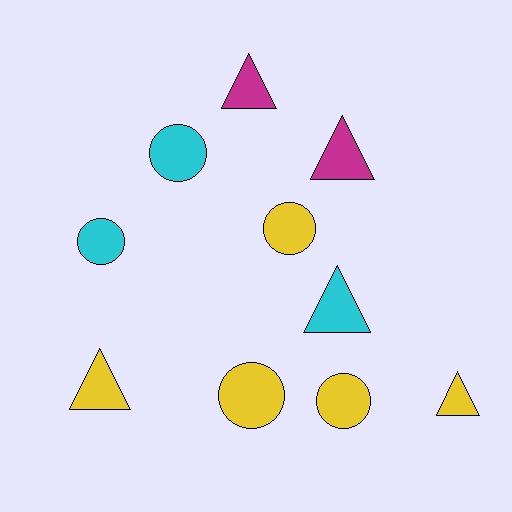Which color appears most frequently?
Yellow, with 5 objects.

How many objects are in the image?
There are 10 objects.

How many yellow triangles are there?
There are 2 yellow triangles.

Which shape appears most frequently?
Triangle, with 5 objects.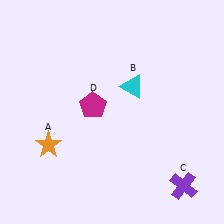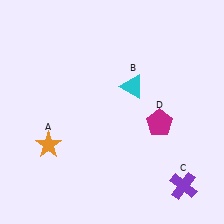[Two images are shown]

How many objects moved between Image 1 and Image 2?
1 object moved between the two images.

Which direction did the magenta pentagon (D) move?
The magenta pentagon (D) moved right.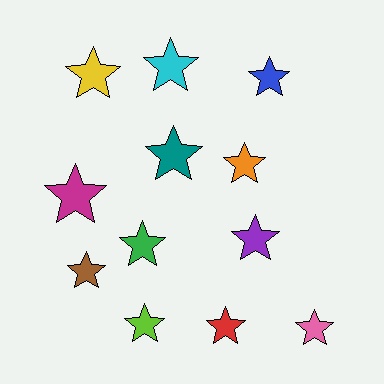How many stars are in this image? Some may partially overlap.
There are 12 stars.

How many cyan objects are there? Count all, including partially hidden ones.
There is 1 cyan object.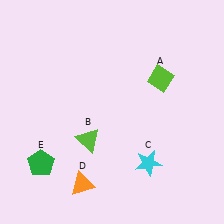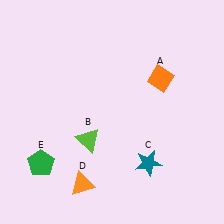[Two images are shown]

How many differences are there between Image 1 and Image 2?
There are 2 differences between the two images.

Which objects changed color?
A changed from lime to orange. C changed from cyan to teal.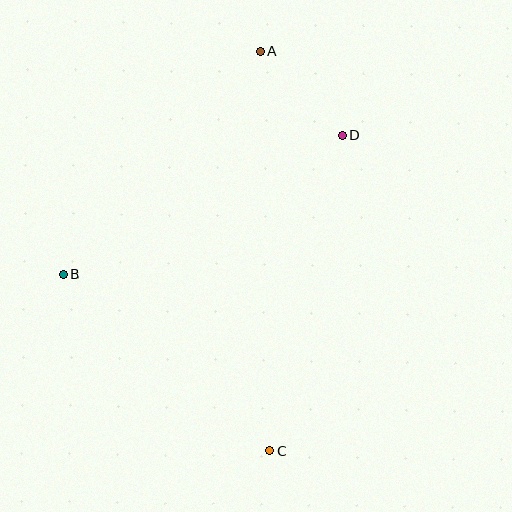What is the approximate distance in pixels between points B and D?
The distance between B and D is approximately 311 pixels.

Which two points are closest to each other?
Points A and D are closest to each other.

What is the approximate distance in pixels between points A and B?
The distance between A and B is approximately 298 pixels.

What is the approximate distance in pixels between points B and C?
The distance between B and C is approximately 272 pixels.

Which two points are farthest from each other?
Points A and C are farthest from each other.